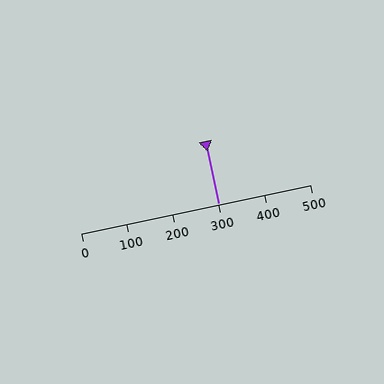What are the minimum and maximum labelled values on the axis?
The axis runs from 0 to 500.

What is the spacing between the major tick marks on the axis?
The major ticks are spaced 100 apart.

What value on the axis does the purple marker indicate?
The marker indicates approximately 300.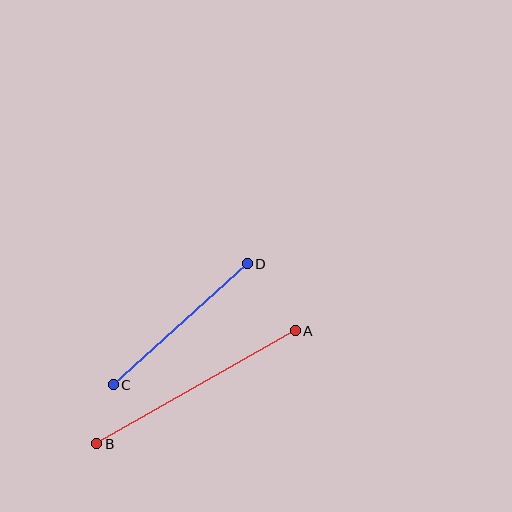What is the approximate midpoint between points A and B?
The midpoint is at approximately (196, 387) pixels.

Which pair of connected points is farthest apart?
Points A and B are farthest apart.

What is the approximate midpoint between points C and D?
The midpoint is at approximately (180, 324) pixels.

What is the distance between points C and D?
The distance is approximately 181 pixels.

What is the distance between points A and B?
The distance is approximately 229 pixels.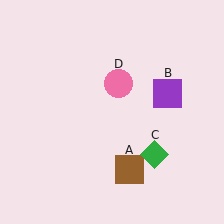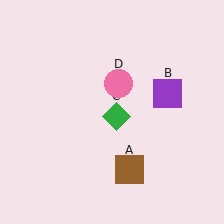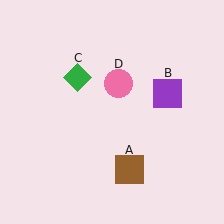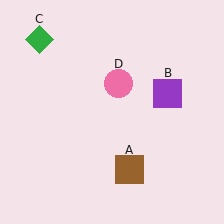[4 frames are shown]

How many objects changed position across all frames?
1 object changed position: green diamond (object C).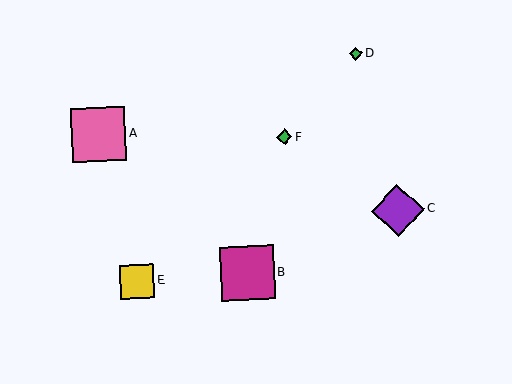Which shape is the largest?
The pink square (labeled A) is the largest.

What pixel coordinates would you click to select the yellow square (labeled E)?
Click at (137, 282) to select the yellow square E.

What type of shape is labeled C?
Shape C is a purple diamond.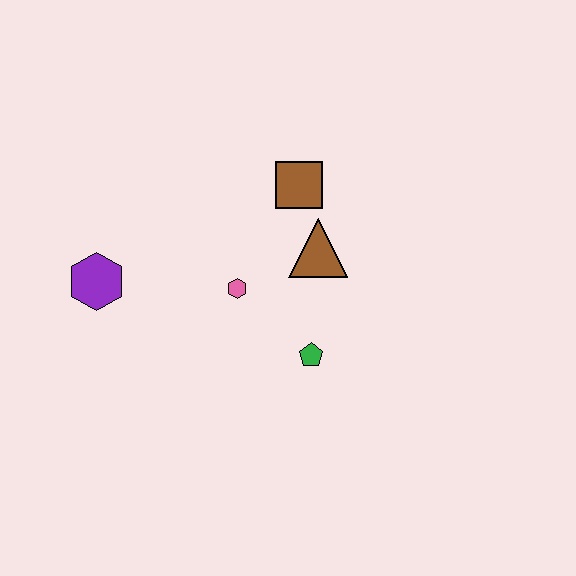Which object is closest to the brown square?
The brown triangle is closest to the brown square.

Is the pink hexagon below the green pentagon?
No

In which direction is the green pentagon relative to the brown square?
The green pentagon is below the brown square.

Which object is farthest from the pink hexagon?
The purple hexagon is farthest from the pink hexagon.